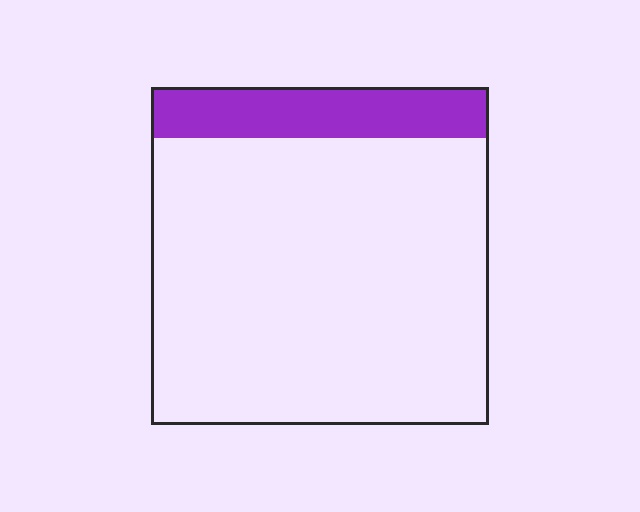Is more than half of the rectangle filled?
No.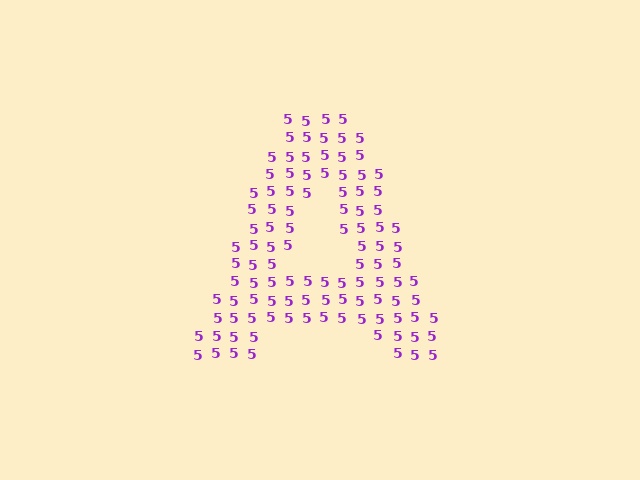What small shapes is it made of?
It is made of small digit 5's.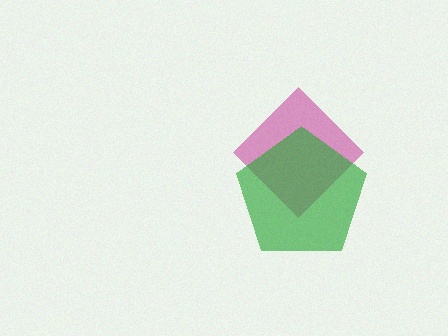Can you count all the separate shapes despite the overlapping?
Yes, there are 2 separate shapes.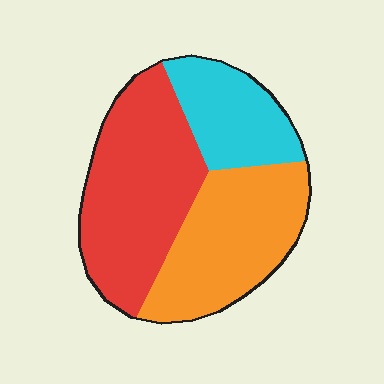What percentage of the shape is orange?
Orange covers 36% of the shape.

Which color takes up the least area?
Cyan, at roughly 20%.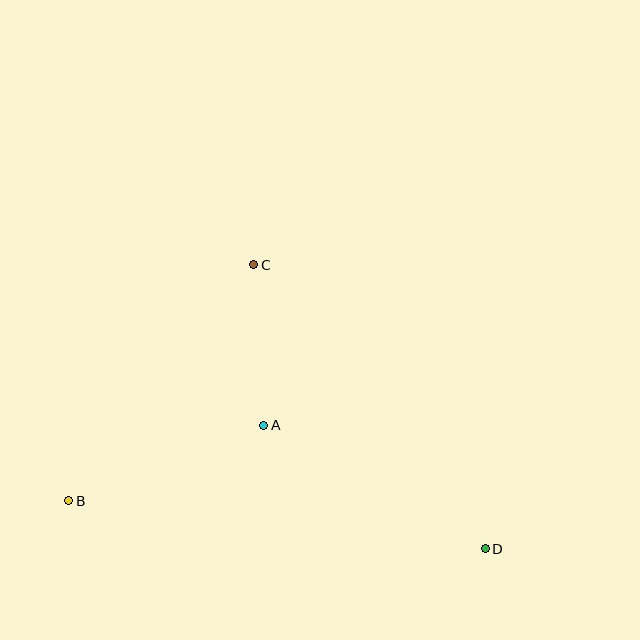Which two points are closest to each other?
Points A and C are closest to each other.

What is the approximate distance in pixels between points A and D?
The distance between A and D is approximately 253 pixels.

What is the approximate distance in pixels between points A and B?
The distance between A and B is approximately 209 pixels.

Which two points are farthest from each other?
Points B and D are farthest from each other.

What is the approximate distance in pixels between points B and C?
The distance between B and C is approximately 300 pixels.